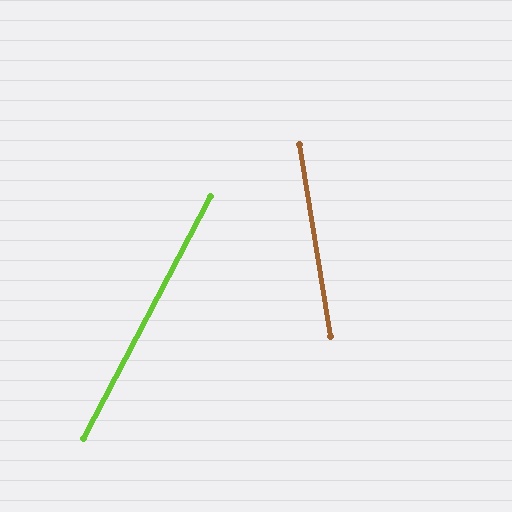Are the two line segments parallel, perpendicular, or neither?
Neither parallel nor perpendicular — they differ by about 37°.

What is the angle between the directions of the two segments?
Approximately 37 degrees.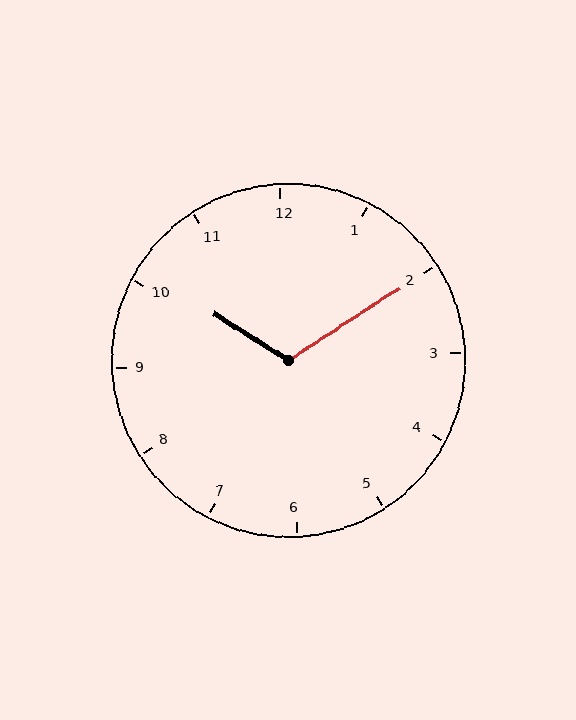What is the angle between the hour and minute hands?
Approximately 115 degrees.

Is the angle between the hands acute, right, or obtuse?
It is obtuse.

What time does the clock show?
10:10.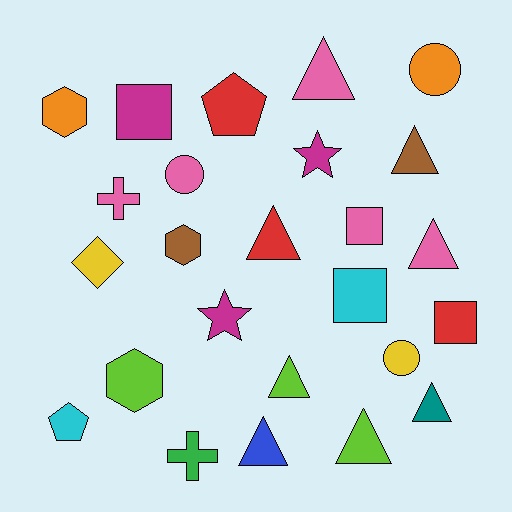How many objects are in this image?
There are 25 objects.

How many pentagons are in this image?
There are 2 pentagons.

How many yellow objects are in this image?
There are 2 yellow objects.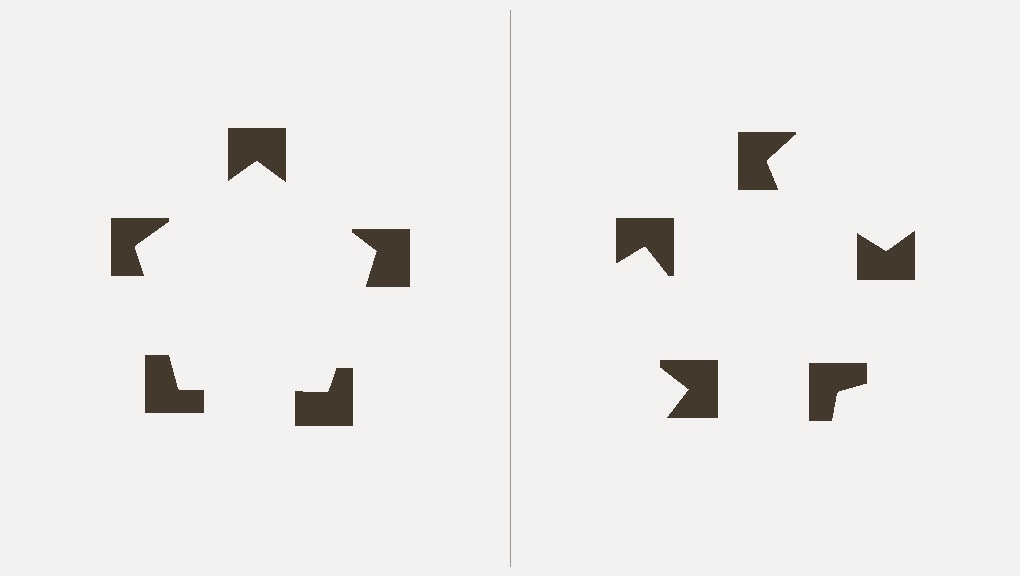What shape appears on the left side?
An illusory pentagon.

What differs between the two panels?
The notched squares are positioned identically on both sides; only the wedge orientations differ. On the left they align to a pentagon; on the right they are misaligned.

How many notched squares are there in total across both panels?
10 — 5 on each side.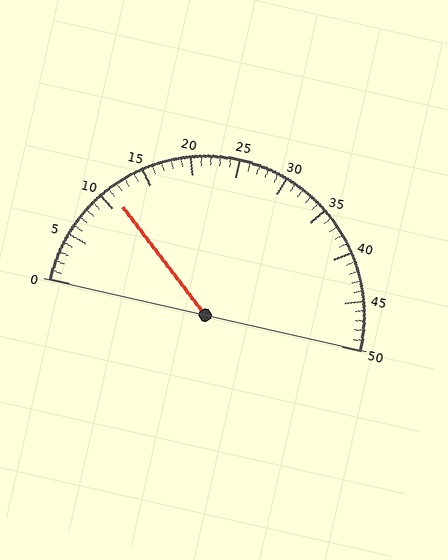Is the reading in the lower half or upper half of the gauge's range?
The reading is in the lower half of the range (0 to 50).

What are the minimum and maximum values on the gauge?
The gauge ranges from 0 to 50.